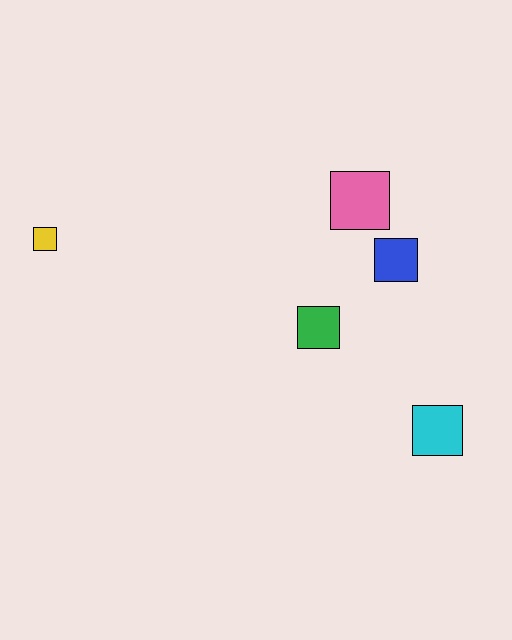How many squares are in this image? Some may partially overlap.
There are 5 squares.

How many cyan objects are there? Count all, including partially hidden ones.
There is 1 cyan object.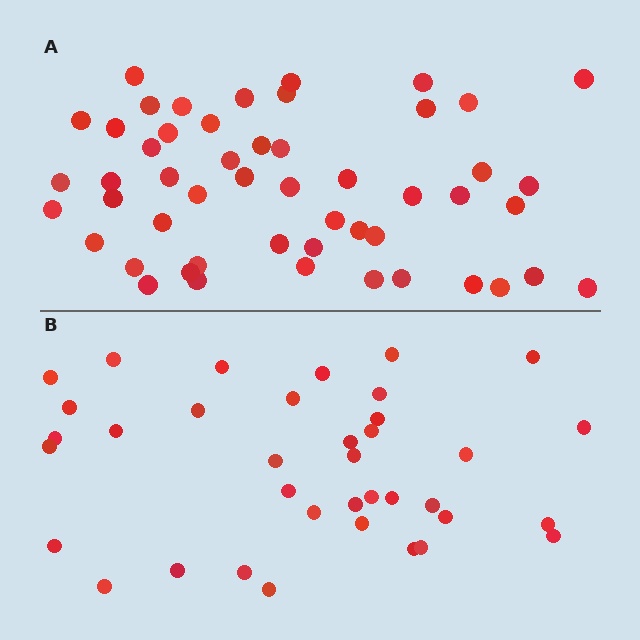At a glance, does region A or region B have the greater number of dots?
Region A (the top region) has more dots.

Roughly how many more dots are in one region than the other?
Region A has approximately 15 more dots than region B.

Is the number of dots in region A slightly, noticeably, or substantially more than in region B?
Region A has noticeably more, but not dramatically so. The ratio is roughly 1.4 to 1.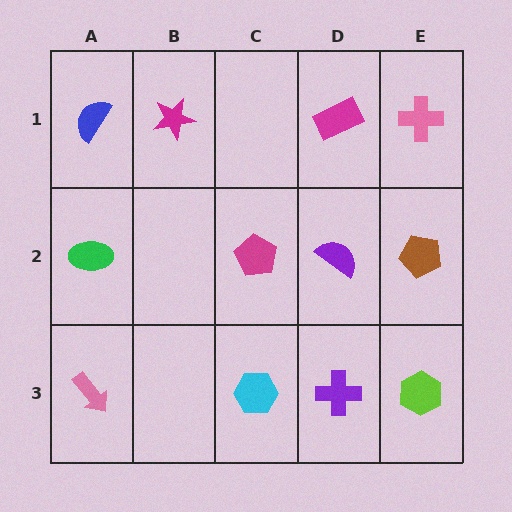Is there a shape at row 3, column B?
No, that cell is empty.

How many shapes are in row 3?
4 shapes.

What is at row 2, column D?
A purple semicircle.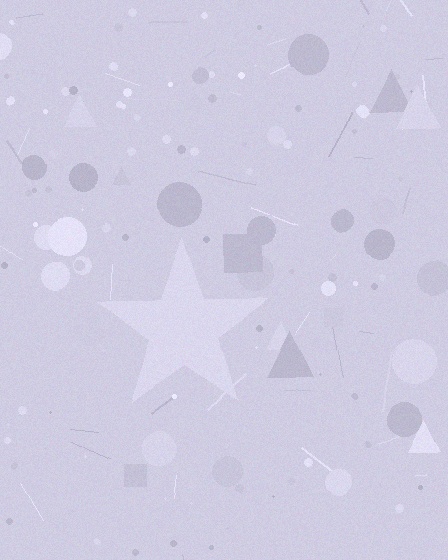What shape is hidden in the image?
A star is hidden in the image.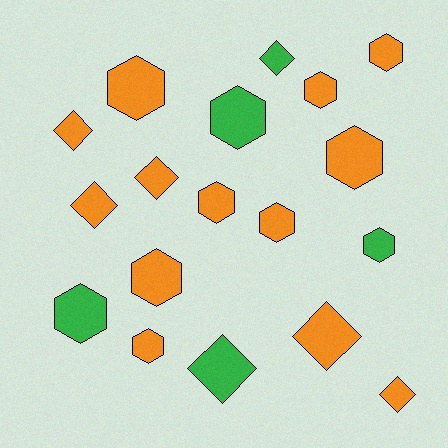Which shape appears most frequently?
Hexagon, with 11 objects.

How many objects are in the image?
There are 18 objects.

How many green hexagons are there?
There are 3 green hexagons.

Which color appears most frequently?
Orange, with 13 objects.